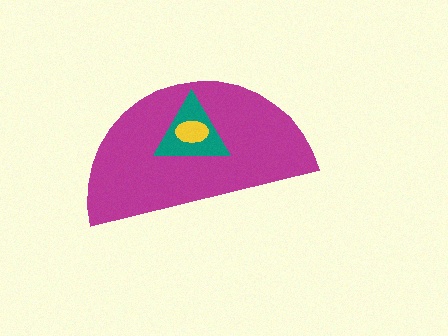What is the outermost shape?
The magenta semicircle.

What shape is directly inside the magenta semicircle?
The teal triangle.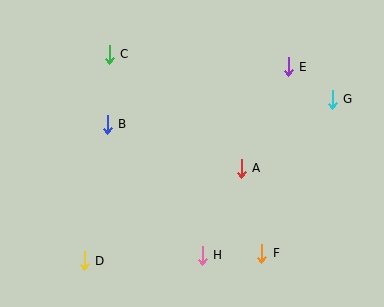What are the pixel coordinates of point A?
Point A is at (241, 168).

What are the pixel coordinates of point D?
Point D is at (84, 261).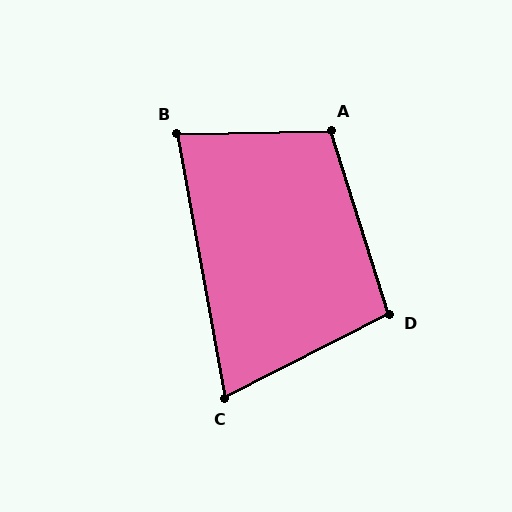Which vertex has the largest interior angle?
A, at approximately 107 degrees.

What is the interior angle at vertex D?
Approximately 99 degrees (obtuse).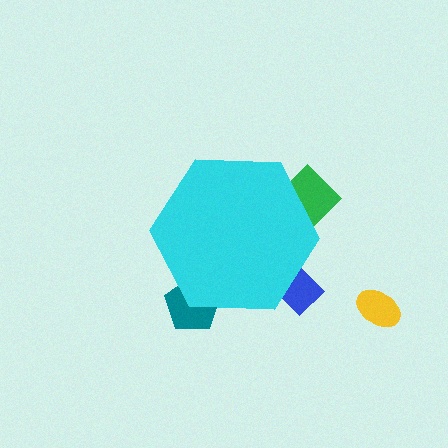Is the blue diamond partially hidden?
Yes, the blue diamond is partially hidden behind the cyan hexagon.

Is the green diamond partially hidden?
Yes, the green diamond is partially hidden behind the cyan hexagon.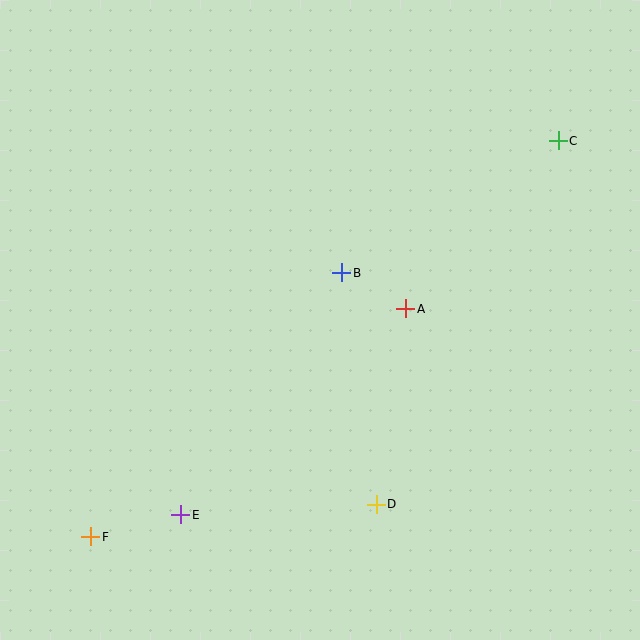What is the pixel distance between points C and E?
The distance between C and E is 531 pixels.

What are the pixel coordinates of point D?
Point D is at (376, 504).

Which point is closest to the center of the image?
Point B at (342, 273) is closest to the center.